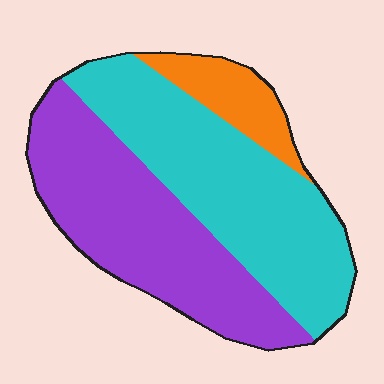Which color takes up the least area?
Orange, at roughly 10%.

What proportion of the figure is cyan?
Cyan covers around 45% of the figure.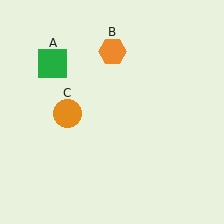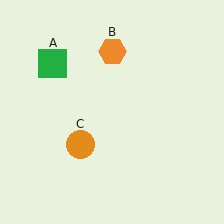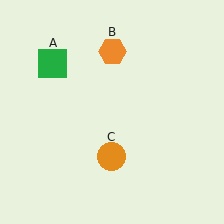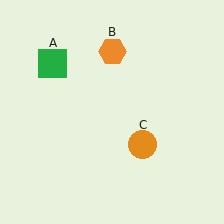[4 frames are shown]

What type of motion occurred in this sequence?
The orange circle (object C) rotated counterclockwise around the center of the scene.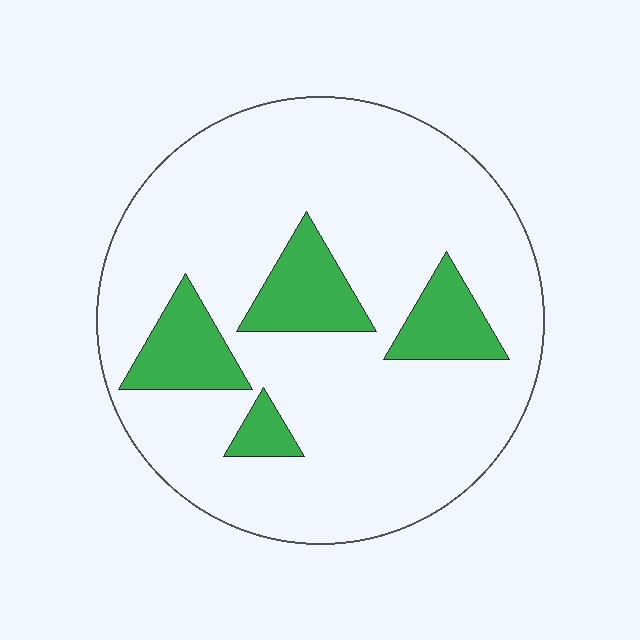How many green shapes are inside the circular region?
4.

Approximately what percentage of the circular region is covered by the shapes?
Approximately 15%.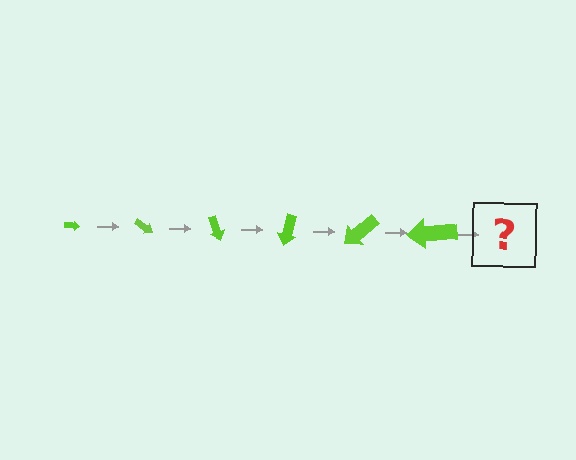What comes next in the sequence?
The next element should be an arrow, larger than the previous one and rotated 210 degrees from the start.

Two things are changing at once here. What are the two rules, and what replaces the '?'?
The two rules are that the arrow grows larger each step and it rotates 35 degrees each step. The '?' should be an arrow, larger than the previous one and rotated 210 degrees from the start.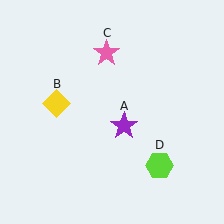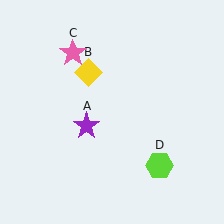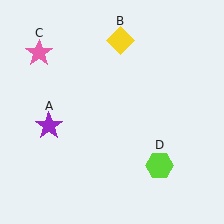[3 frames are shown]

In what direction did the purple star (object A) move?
The purple star (object A) moved left.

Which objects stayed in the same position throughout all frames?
Lime hexagon (object D) remained stationary.